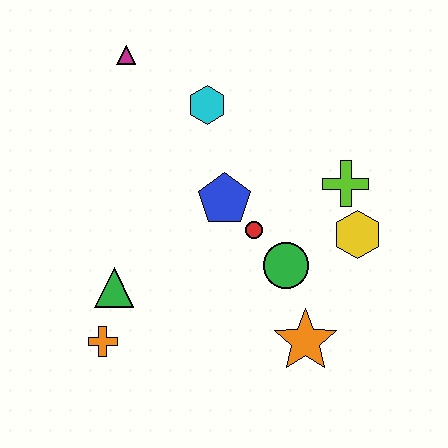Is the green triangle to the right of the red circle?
No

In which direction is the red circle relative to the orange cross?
The red circle is to the right of the orange cross.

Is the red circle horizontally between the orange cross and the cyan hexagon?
No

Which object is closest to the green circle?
The red circle is closest to the green circle.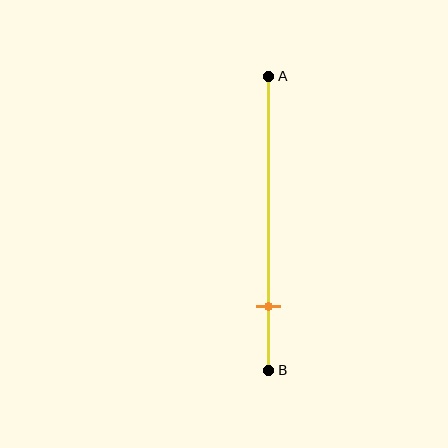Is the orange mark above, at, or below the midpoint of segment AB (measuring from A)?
The orange mark is below the midpoint of segment AB.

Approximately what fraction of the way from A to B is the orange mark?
The orange mark is approximately 80% of the way from A to B.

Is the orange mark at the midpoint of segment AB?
No, the mark is at about 80% from A, not at the 50% midpoint.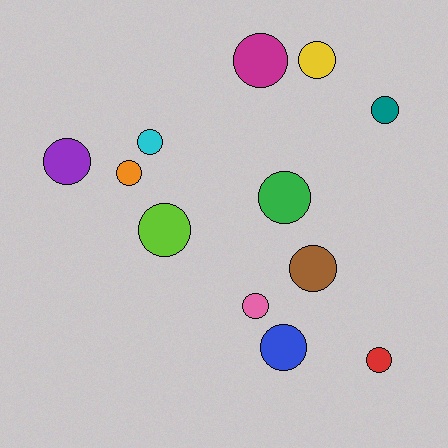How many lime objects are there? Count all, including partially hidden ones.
There is 1 lime object.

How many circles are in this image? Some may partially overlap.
There are 12 circles.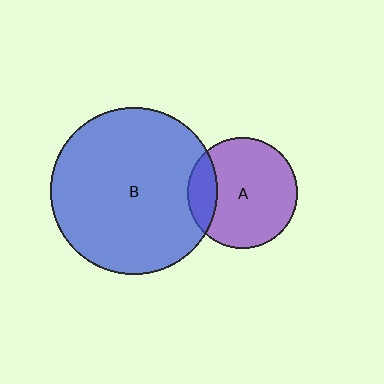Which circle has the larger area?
Circle B (blue).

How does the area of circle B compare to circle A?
Approximately 2.3 times.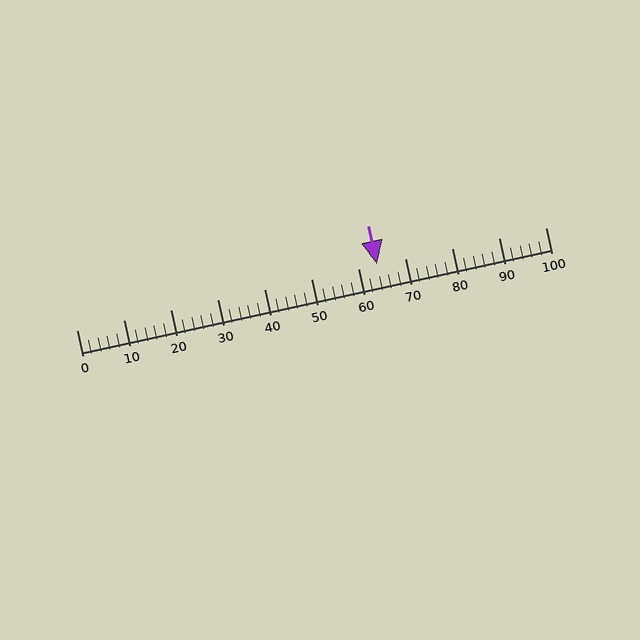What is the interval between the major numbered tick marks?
The major tick marks are spaced 10 units apart.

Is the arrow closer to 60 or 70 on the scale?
The arrow is closer to 60.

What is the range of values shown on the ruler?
The ruler shows values from 0 to 100.